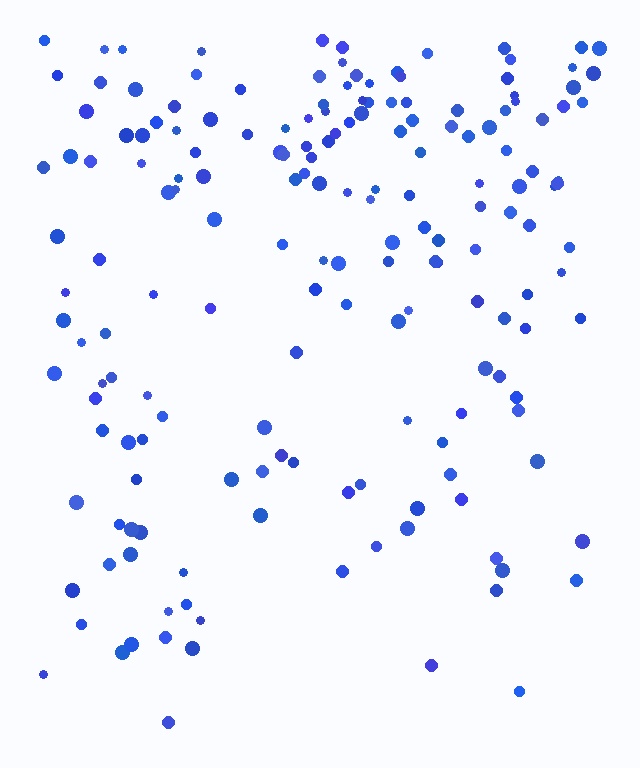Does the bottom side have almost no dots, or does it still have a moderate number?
Still a moderate number, just noticeably fewer than the top.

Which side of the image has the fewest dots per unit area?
The bottom.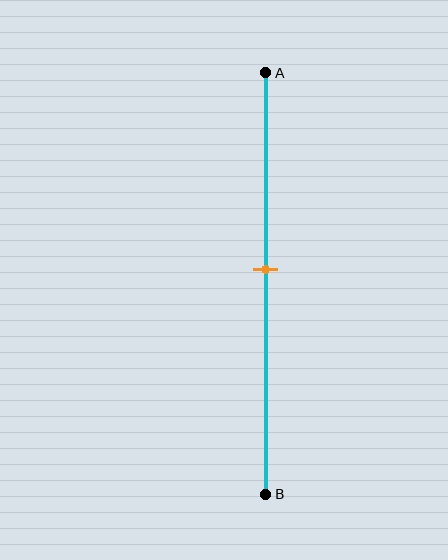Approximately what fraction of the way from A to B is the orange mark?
The orange mark is approximately 45% of the way from A to B.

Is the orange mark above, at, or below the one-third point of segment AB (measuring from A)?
The orange mark is below the one-third point of segment AB.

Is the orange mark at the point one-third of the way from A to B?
No, the mark is at about 45% from A, not at the 33% one-third point.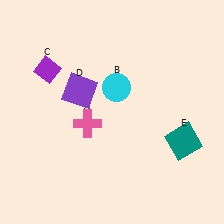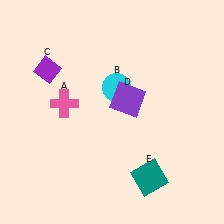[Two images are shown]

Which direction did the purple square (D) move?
The purple square (D) moved right.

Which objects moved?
The objects that moved are: the pink cross (A), the purple square (D), the teal square (E).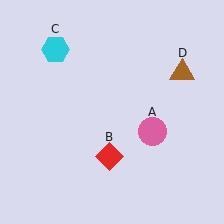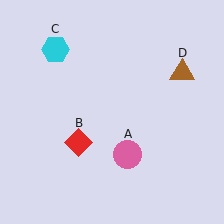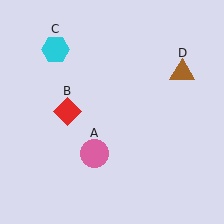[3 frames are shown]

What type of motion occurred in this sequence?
The pink circle (object A), red diamond (object B) rotated clockwise around the center of the scene.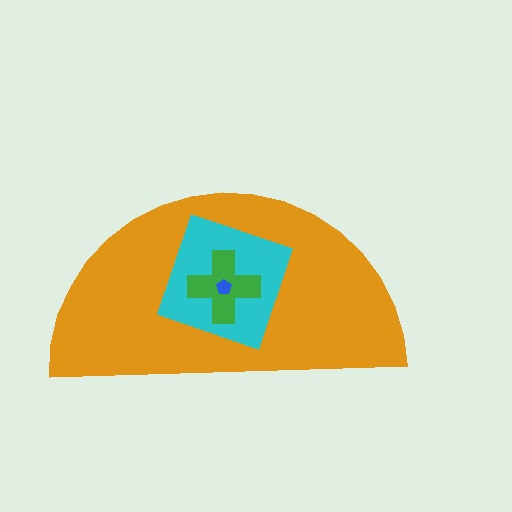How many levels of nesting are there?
4.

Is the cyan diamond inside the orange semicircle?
Yes.